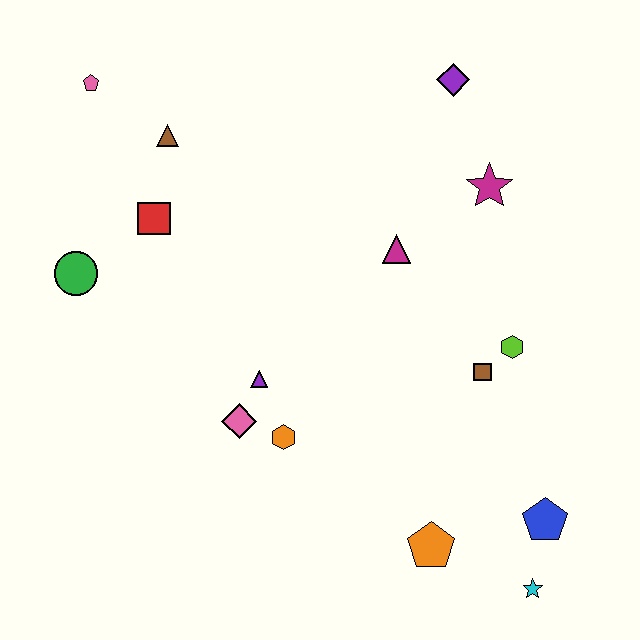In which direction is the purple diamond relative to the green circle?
The purple diamond is to the right of the green circle.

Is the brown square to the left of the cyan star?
Yes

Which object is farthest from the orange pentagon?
The pink pentagon is farthest from the orange pentagon.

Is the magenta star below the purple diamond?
Yes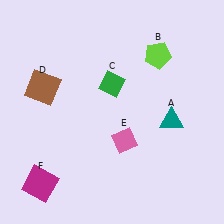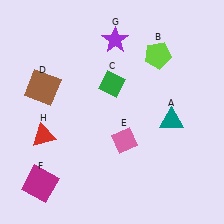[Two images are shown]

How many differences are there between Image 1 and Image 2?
There are 2 differences between the two images.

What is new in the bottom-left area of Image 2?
A red triangle (H) was added in the bottom-left area of Image 2.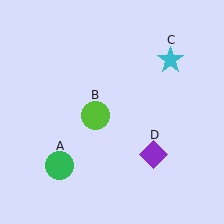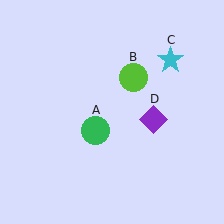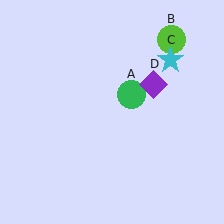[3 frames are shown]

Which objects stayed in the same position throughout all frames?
Cyan star (object C) remained stationary.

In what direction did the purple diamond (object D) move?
The purple diamond (object D) moved up.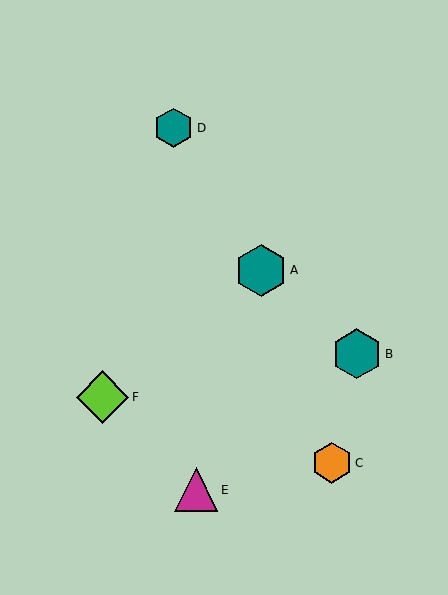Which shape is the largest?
The teal hexagon (labeled A) is the largest.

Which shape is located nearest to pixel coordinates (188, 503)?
The magenta triangle (labeled E) at (196, 490) is nearest to that location.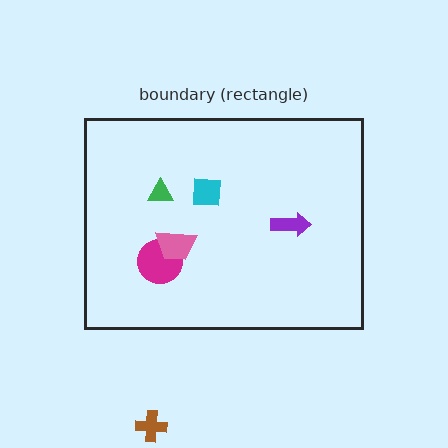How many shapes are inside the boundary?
5 inside, 1 outside.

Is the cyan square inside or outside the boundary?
Inside.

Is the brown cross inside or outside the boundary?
Outside.